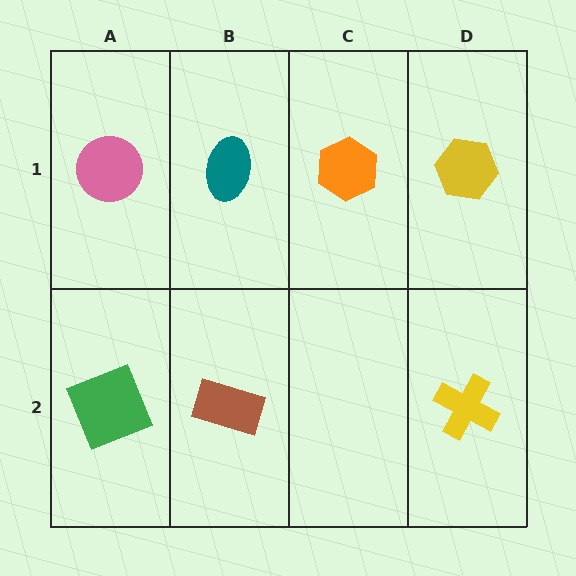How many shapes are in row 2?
3 shapes.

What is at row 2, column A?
A green square.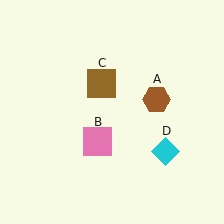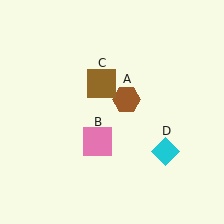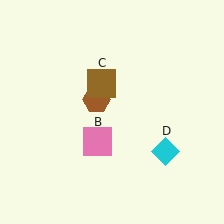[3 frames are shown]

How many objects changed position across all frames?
1 object changed position: brown hexagon (object A).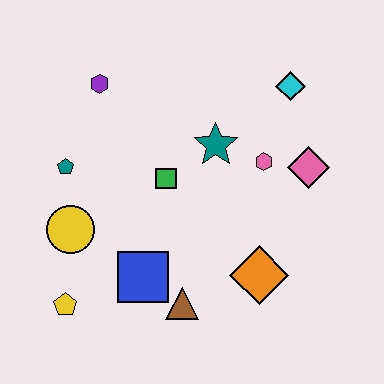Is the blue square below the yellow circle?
Yes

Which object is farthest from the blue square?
The cyan diamond is farthest from the blue square.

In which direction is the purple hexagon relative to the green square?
The purple hexagon is above the green square.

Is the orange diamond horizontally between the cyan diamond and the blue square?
Yes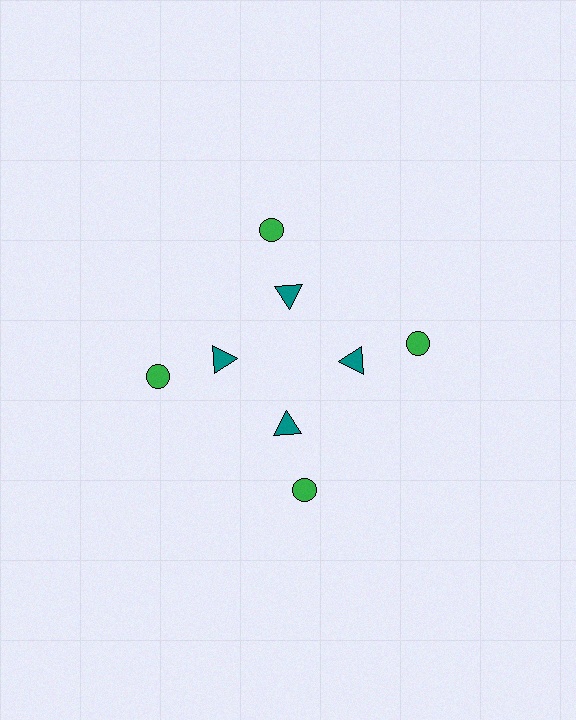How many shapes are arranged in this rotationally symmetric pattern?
There are 8 shapes, arranged in 4 groups of 2.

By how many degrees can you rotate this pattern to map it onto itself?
The pattern maps onto itself every 90 degrees of rotation.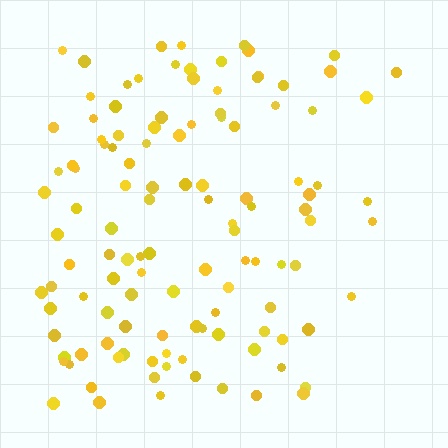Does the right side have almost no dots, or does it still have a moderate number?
Still a moderate number, just noticeably fewer than the left.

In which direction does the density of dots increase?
From right to left, with the left side densest.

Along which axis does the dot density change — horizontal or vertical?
Horizontal.